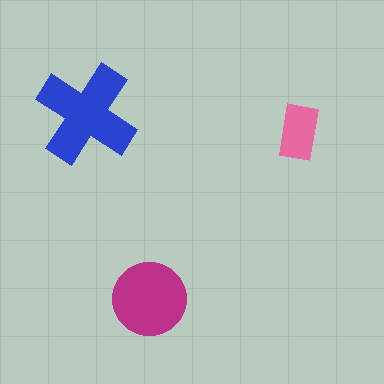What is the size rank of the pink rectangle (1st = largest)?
3rd.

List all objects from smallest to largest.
The pink rectangle, the magenta circle, the blue cross.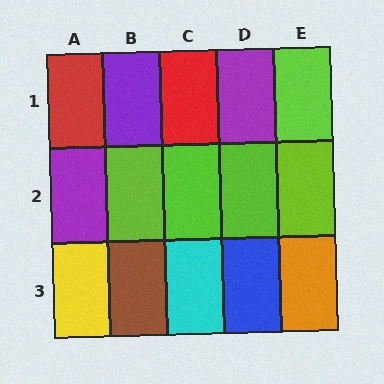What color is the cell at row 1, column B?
Purple.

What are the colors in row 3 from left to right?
Yellow, brown, cyan, blue, orange.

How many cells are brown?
1 cell is brown.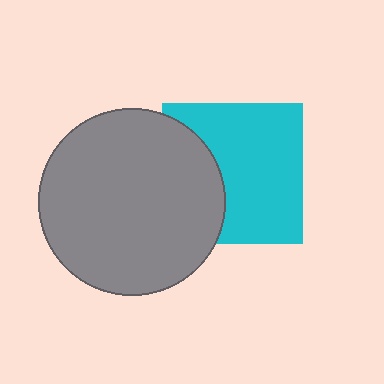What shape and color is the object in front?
The object in front is a gray circle.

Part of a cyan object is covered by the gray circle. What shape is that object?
It is a square.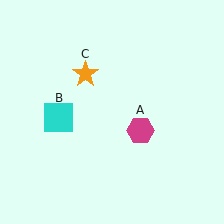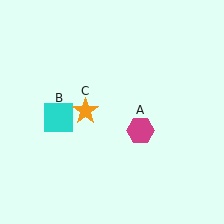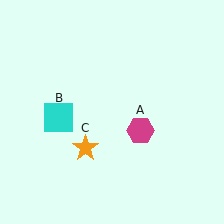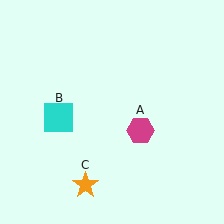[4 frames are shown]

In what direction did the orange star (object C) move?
The orange star (object C) moved down.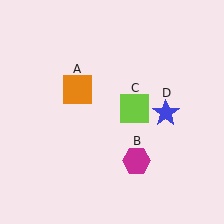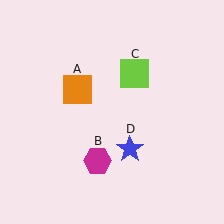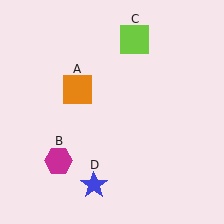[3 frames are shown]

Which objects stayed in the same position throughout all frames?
Orange square (object A) remained stationary.